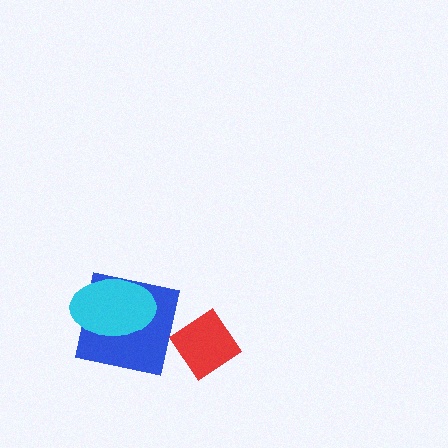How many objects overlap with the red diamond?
0 objects overlap with the red diamond.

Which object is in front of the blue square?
The cyan ellipse is in front of the blue square.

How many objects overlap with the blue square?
1 object overlaps with the blue square.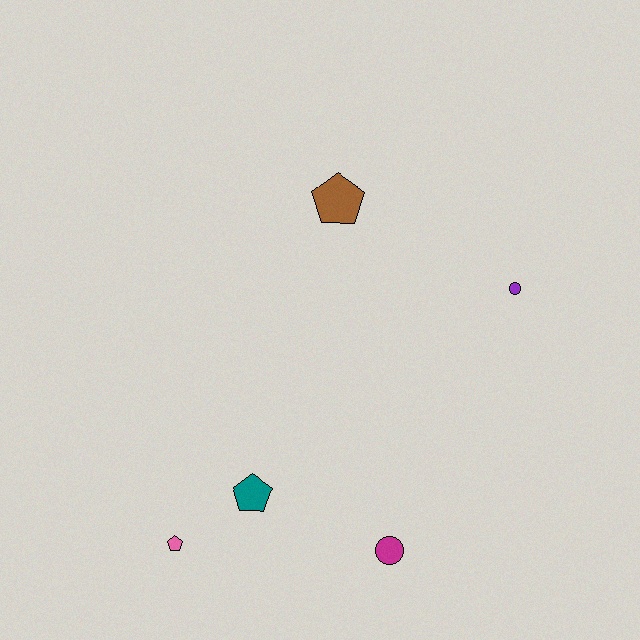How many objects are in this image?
There are 5 objects.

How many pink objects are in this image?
There is 1 pink object.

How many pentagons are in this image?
There are 3 pentagons.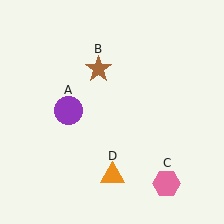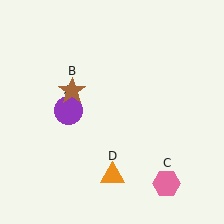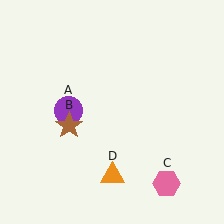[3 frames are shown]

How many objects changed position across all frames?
1 object changed position: brown star (object B).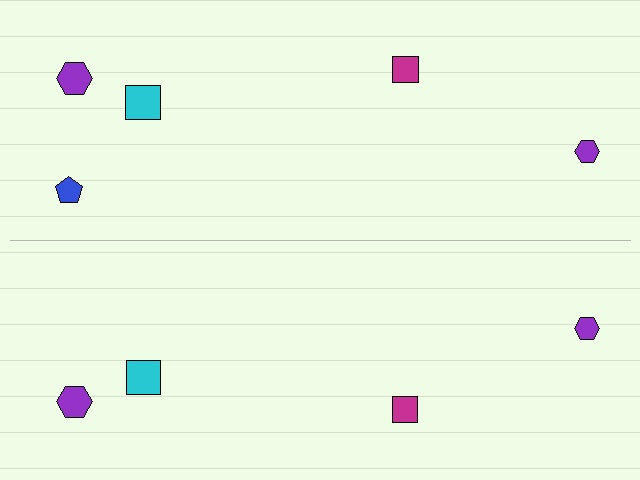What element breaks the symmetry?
A blue pentagon is missing from the bottom side.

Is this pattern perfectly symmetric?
No, the pattern is not perfectly symmetric. A blue pentagon is missing from the bottom side.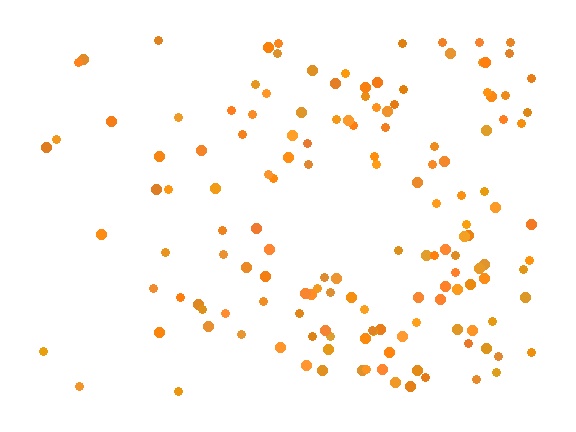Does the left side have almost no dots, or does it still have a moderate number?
Still a moderate number, just noticeably fewer than the right.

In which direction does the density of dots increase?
From left to right, with the right side densest.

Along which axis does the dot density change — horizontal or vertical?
Horizontal.